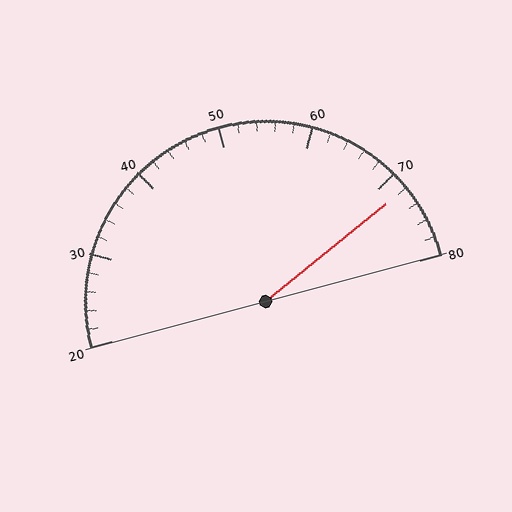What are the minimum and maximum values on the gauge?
The gauge ranges from 20 to 80.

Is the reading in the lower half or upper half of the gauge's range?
The reading is in the upper half of the range (20 to 80).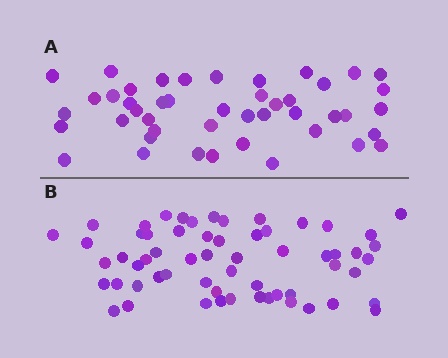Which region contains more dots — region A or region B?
Region B (the bottom region) has more dots.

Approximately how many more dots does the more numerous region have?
Region B has approximately 15 more dots than region A.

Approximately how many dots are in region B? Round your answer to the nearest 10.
About 60 dots.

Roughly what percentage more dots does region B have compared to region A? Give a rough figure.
About 35% more.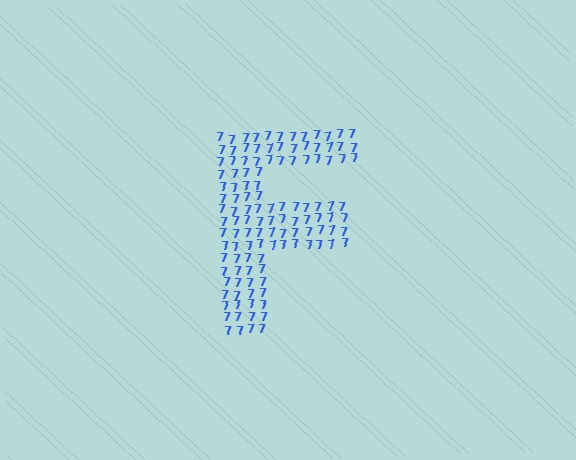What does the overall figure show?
The overall figure shows the letter F.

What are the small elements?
The small elements are digit 7's.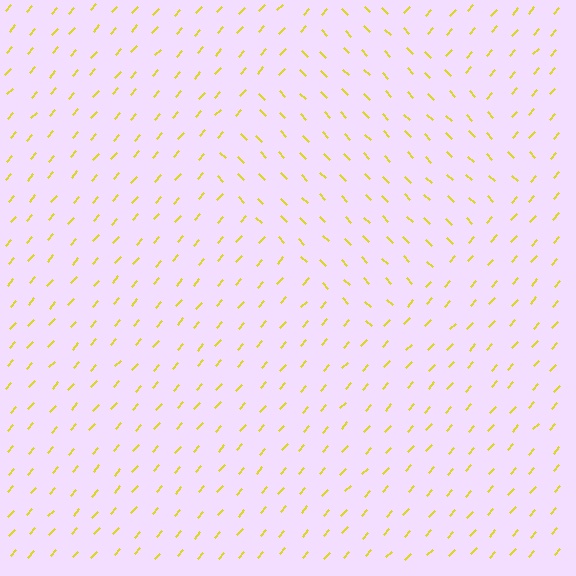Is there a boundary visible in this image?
Yes, there is a texture boundary formed by a change in line orientation.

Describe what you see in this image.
The image is filled with small yellow line segments. A diamond region in the image has lines oriented differently from the surrounding lines, creating a visible texture boundary.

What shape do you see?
I see a diamond.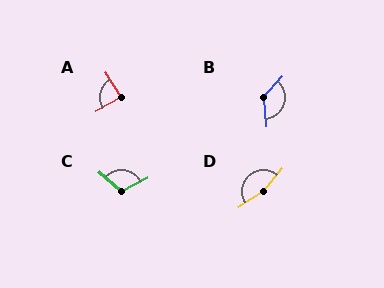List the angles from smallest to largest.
A (87°), C (111°), B (132°), D (162°).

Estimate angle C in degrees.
Approximately 111 degrees.